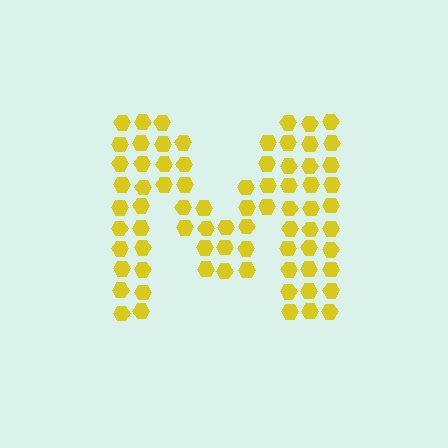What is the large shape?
The large shape is the letter M.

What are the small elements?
The small elements are hexagons.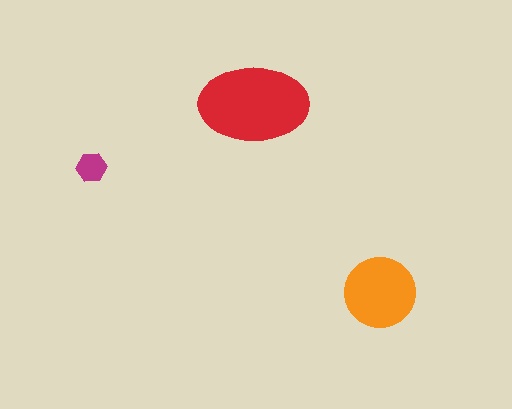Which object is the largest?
The red ellipse.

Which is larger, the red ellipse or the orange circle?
The red ellipse.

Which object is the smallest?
The magenta hexagon.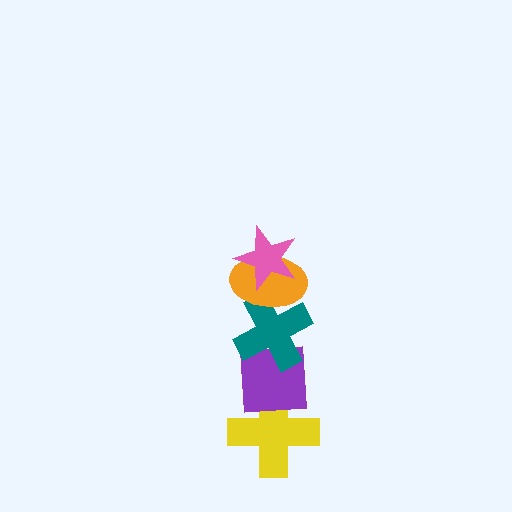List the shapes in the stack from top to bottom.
From top to bottom: the pink star, the orange ellipse, the teal cross, the purple square, the yellow cross.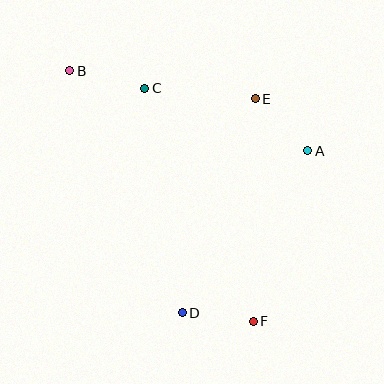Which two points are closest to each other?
Points D and F are closest to each other.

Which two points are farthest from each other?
Points B and F are farthest from each other.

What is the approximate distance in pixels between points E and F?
The distance between E and F is approximately 223 pixels.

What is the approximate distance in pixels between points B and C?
The distance between B and C is approximately 77 pixels.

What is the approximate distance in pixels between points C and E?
The distance between C and E is approximately 111 pixels.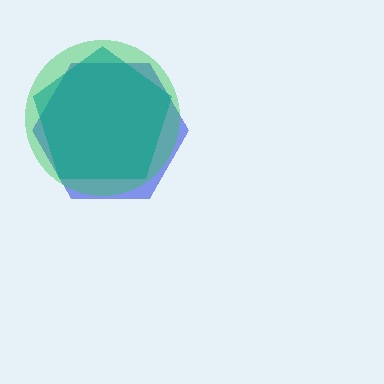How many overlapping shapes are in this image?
There are 3 overlapping shapes in the image.